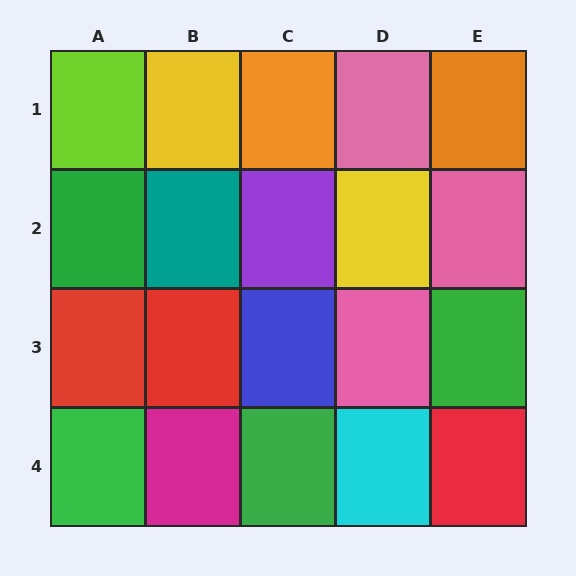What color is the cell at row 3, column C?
Blue.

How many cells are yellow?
2 cells are yellow.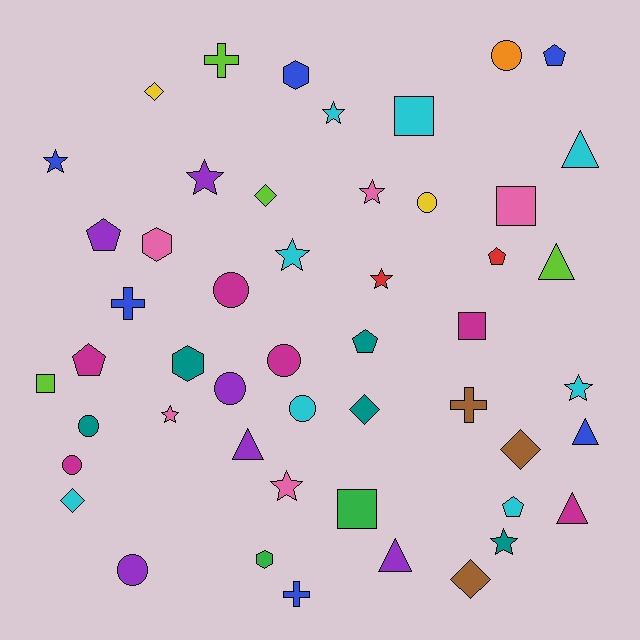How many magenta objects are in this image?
There are 6 magenta objects.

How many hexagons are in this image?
There are 4 hexagons.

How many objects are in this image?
There are 50 objects.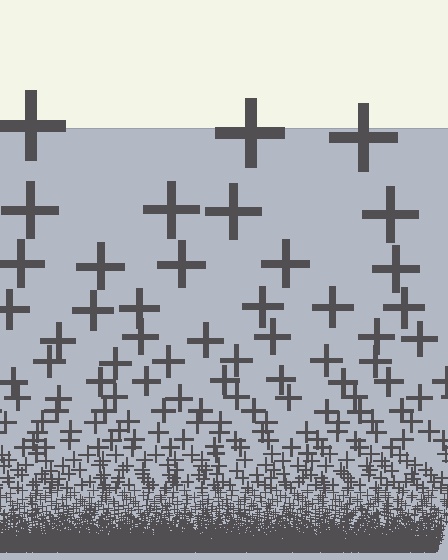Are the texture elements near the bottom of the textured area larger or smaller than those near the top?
Smaller. The gradient is inverted — elements near the bottom are smaller and denser.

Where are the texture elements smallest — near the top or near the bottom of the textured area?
Near the bottom.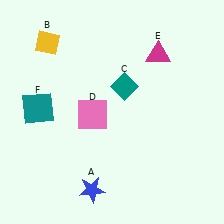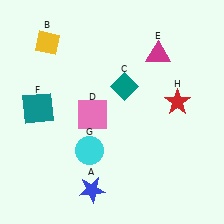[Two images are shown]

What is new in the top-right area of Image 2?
A red star (H) was added in the top-right area of Image 2.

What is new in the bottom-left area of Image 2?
A cyan circle (G) was added in the bottom-left area of Image 2.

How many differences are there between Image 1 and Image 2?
There are 2 differences between the two images.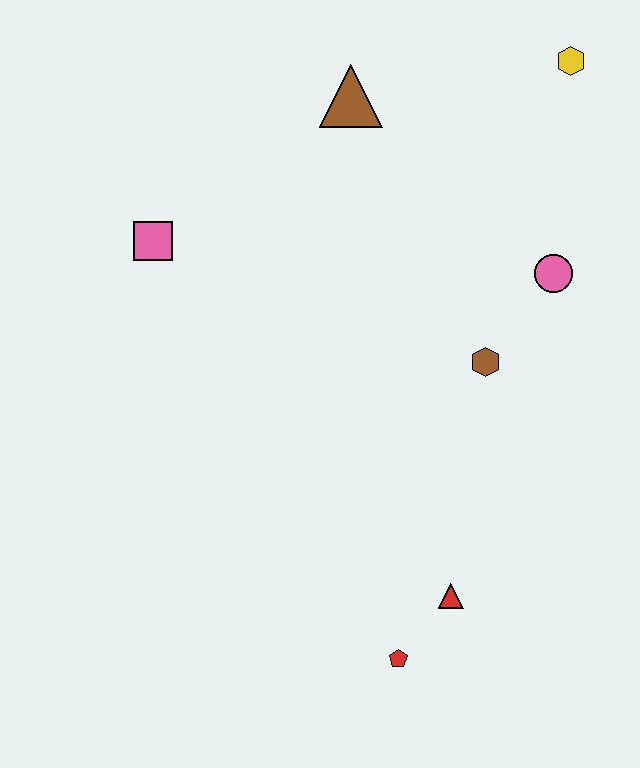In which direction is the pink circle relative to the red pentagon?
The pink circle is above the red pentagon.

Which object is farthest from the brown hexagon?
The pink square is farthest from the brown hexagon.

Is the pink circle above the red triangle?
Yes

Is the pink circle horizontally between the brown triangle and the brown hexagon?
No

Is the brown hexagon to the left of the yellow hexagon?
Yes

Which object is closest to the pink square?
The brown triangle is closest to the pink square.